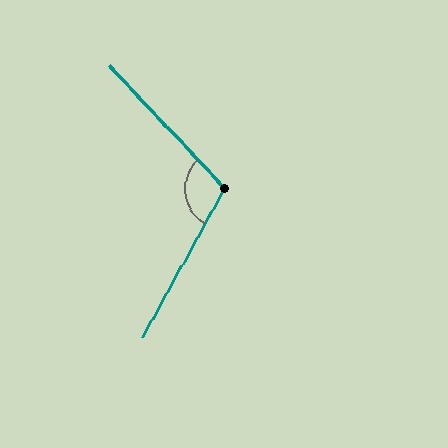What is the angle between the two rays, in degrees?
Approximately 108 degrees.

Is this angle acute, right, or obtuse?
It is obtuse.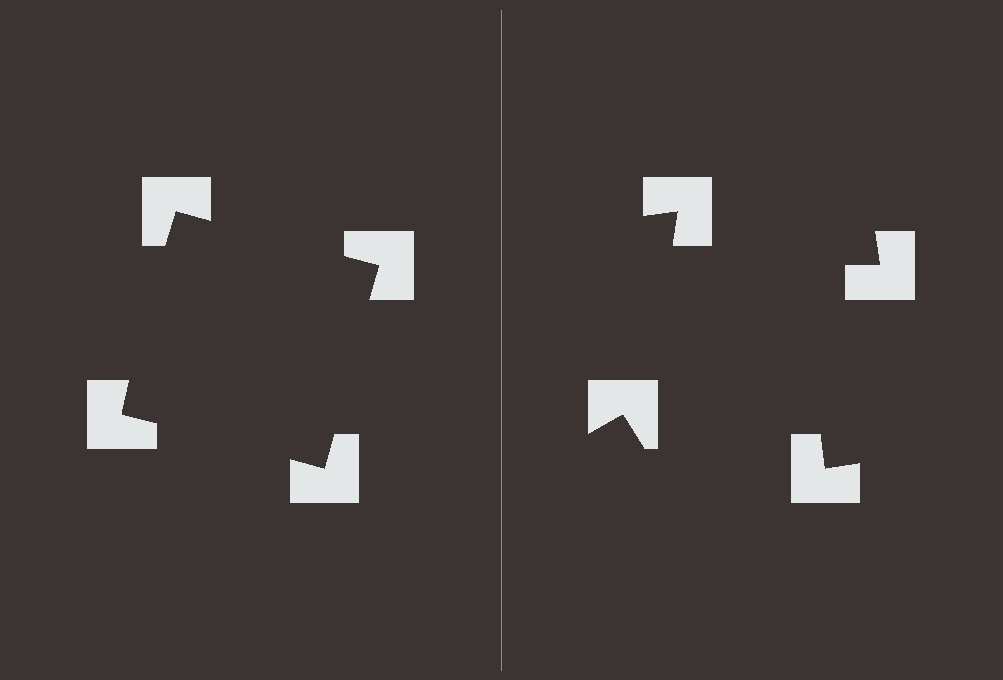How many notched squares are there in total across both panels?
8 — 4 on each side.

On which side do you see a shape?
An illusory square appears on the left side. On the right side the wedge cuts are rotated, so no coherent shape forms.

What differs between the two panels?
The notched squares are positioned identically on both sides; only the wedge orientations differ. On the left they align to a square; on the right they are misaligned.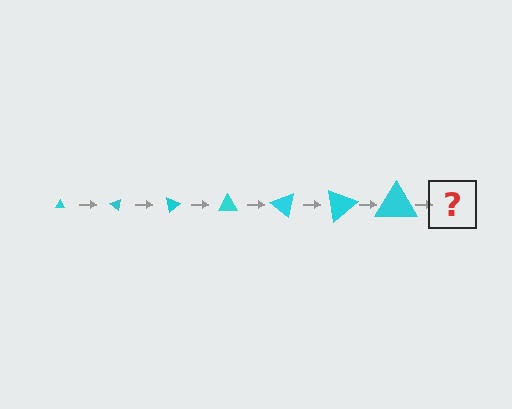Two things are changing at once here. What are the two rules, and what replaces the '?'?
The two rules are that the triangle grows larger each step and it rotates 40 degrees each step. The '?' should be a triangle, larger than the previous one and rotated 280 degrees from the start.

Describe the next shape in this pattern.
It should be a triangle, larger than the previous one and rotated 280 degrees from the start.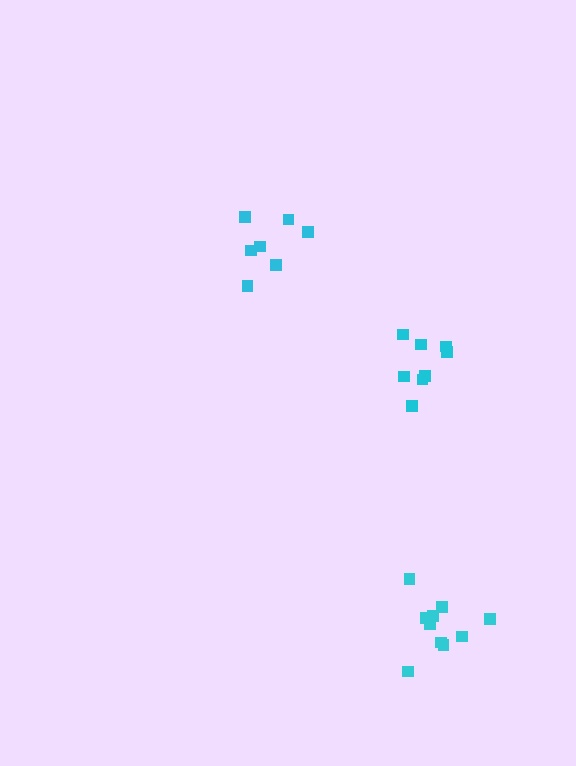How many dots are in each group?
Group 1: 7 dots, Group 2: 10 dots, Group 3: 8 dots (25 total).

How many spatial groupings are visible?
There are 3 spatial groupings.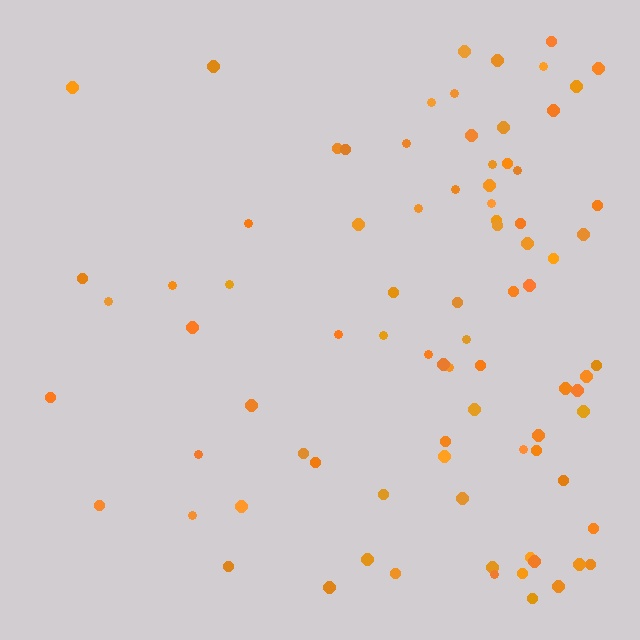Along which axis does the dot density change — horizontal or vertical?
Horizontal.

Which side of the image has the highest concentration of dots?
The right.